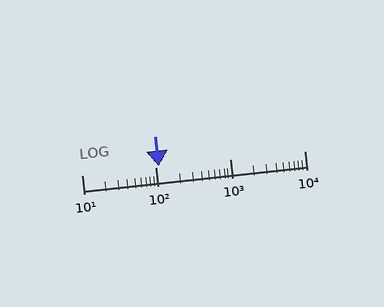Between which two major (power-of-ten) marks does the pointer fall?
The pointer is between 100 and 1000.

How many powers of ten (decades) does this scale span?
The scale spans 3 decades, from 10 to 10000.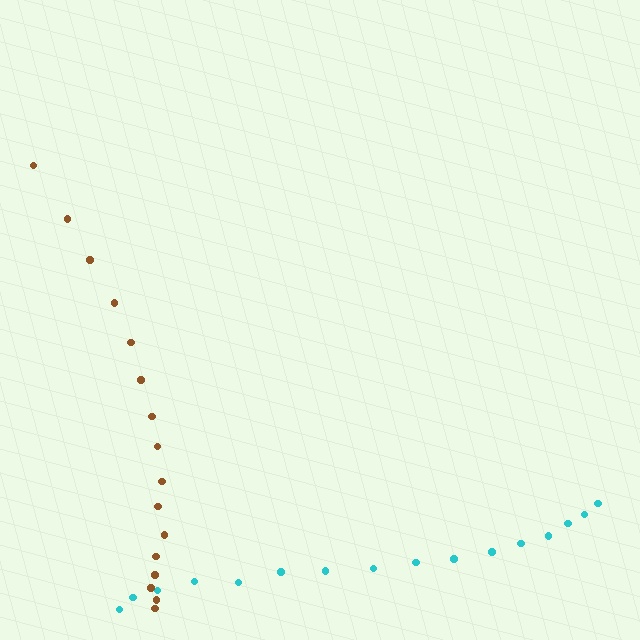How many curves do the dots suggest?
There are 2 distinct paths.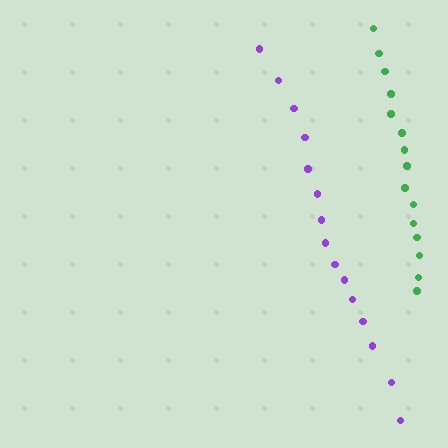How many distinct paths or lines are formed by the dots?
There are 2 distinct paths.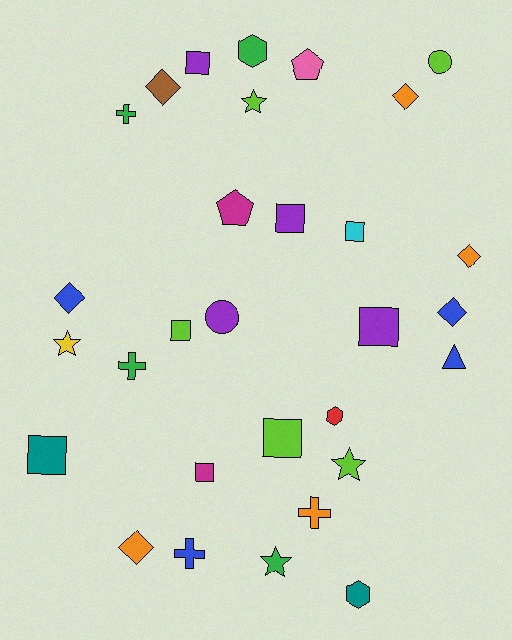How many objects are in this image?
There are 30 objects.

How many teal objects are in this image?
There are 2 teal objects.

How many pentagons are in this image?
There are 2 pentagons.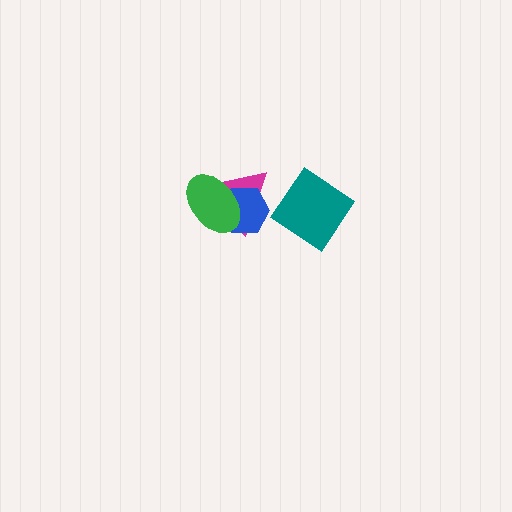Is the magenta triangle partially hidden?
Yes, it is partially covered by another shape.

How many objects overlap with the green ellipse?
2 objects overlap with the green ellipse.